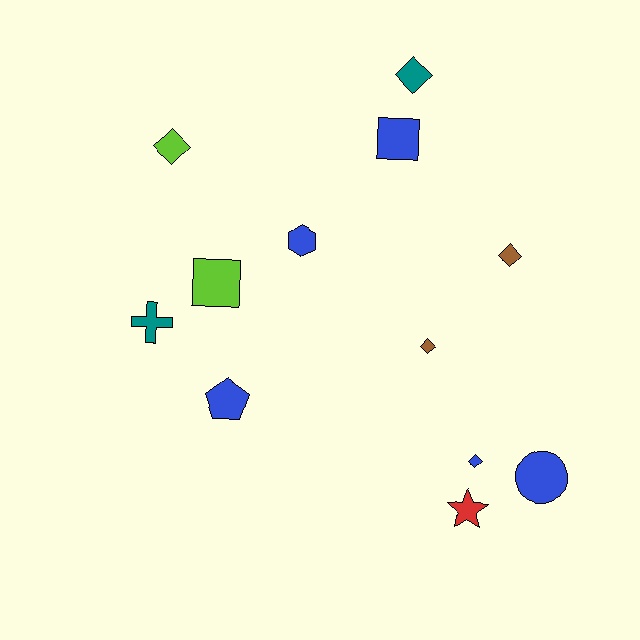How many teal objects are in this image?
There are 2 teal objects.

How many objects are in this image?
There are 12 objects.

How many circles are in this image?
There is 1 circle.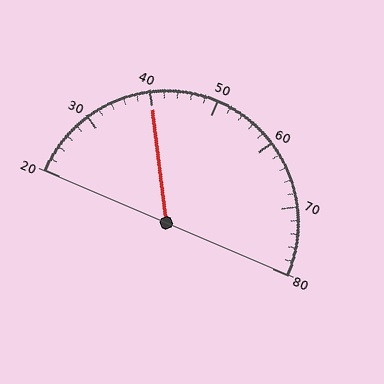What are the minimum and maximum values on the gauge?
The gauge ranges from 20 to 80.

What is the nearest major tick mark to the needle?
The nearest major tick mark is 40.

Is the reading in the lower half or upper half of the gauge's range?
The reading is in the lower half of the range (20 to 80).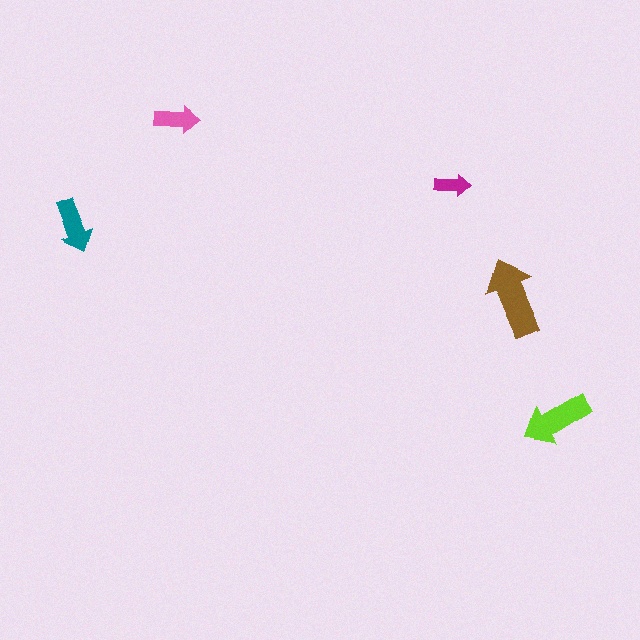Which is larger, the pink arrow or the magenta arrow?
The pink one.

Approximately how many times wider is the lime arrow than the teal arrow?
About 1.5 times wider.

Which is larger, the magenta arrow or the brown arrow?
The brown one.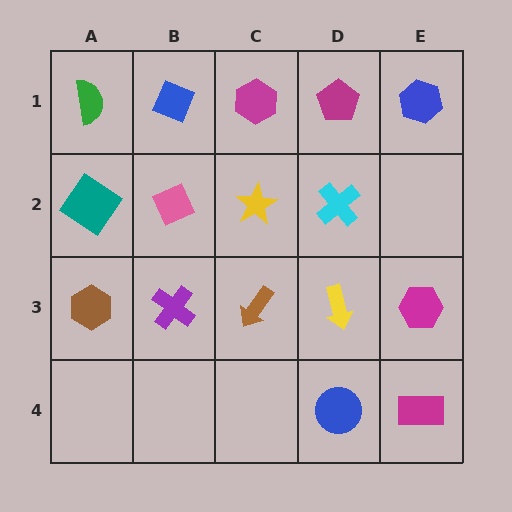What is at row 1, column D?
A magenta pentagon.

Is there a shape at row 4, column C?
No, that cell is empty.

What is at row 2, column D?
A cyan cross.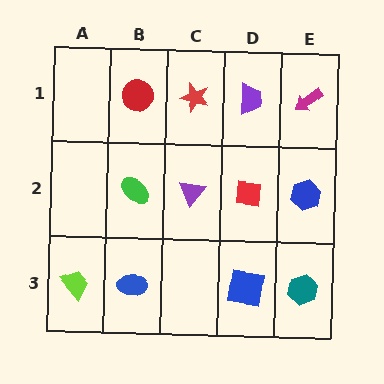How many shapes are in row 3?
4 shapes.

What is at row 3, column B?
A blue ellipse.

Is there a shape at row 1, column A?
No, that cell is empty.